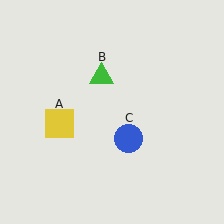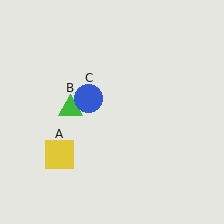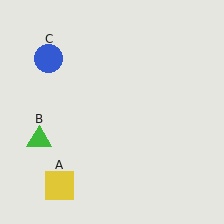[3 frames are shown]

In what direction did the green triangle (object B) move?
The green triangle (object B) moved down and to the left.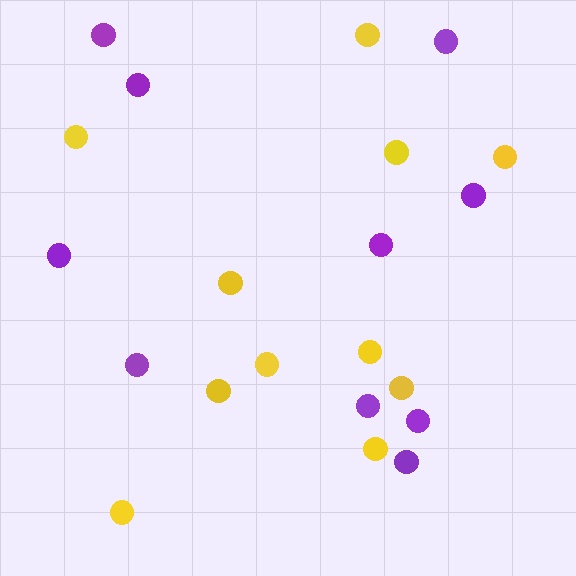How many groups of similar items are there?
There are 2 groups: one group of yellow circles (11) and one group of purple circles (10).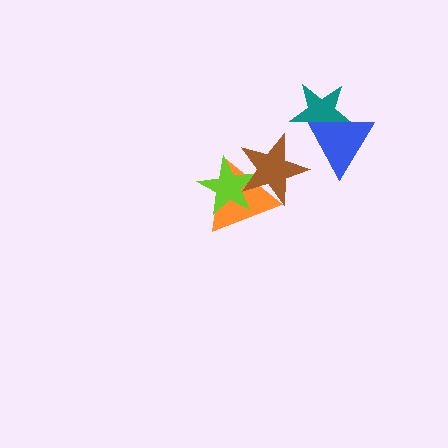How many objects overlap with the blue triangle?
1 object overlaps with the blue triangle.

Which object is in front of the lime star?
The brown star is in front of the lime star.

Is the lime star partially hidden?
Yes, it is partially covered by another shape.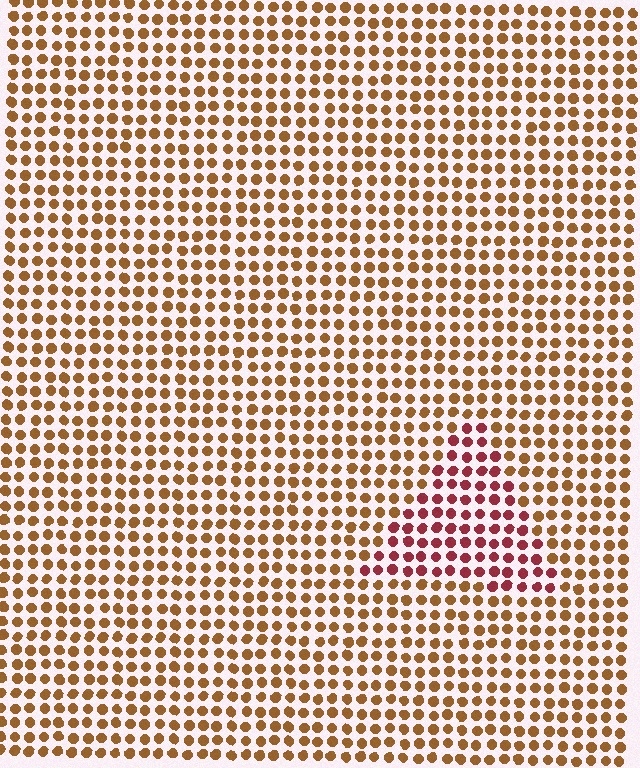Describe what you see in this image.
The image is filled with small brown elements in a uniform arrangement. A triangle-shaped region is visible where the elements are tinted to a slightly different hue, forming a subtle color boundary.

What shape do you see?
I see a triangle.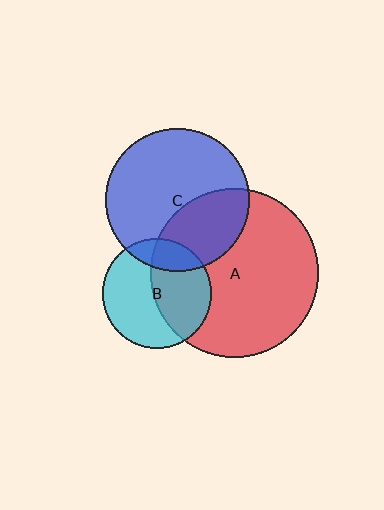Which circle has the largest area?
Circle A (red).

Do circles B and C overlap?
Yes.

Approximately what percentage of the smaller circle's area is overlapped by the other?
Approximately 20%.